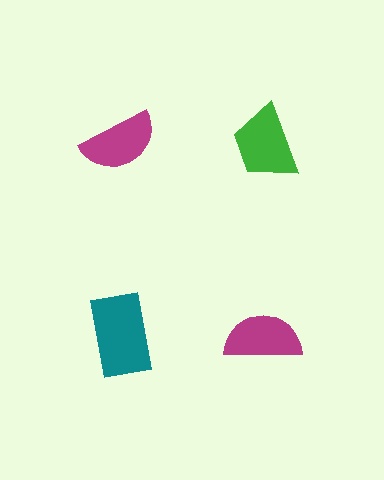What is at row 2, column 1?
A teal rectangle.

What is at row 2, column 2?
A magenta semicircle.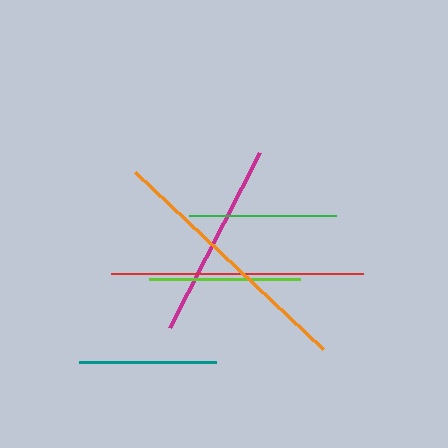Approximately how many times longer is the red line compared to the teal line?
The red line is approximately 1.8 times the length of the teal line.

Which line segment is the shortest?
The teal line is the shortest at approximately 137 pixels.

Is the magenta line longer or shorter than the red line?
The red line is longer than the magenta line.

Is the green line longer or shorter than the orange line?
The orange line is longer than the green line.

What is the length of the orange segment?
The orange segment is approximately 258 pixels long.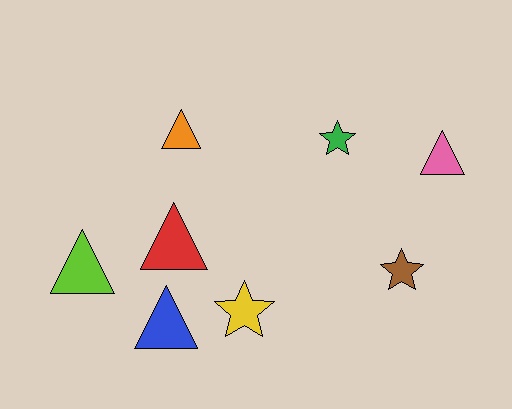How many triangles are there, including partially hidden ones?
There are 5 triangles.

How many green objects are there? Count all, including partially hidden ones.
There is 1 green object.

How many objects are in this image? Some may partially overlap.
There are 8 objects.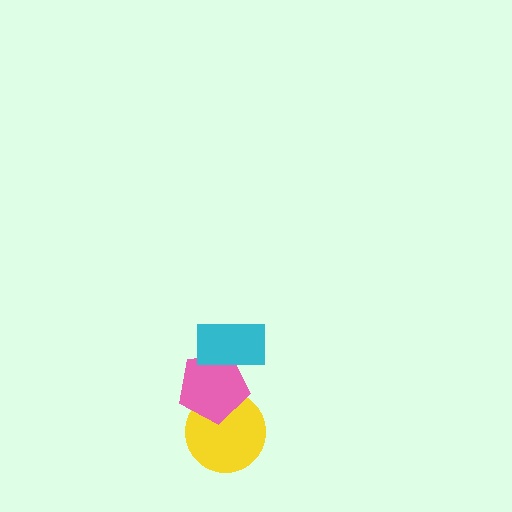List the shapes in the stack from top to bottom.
From top to bottom: the cyan rectangle, the pink pentagon, the yellow circle.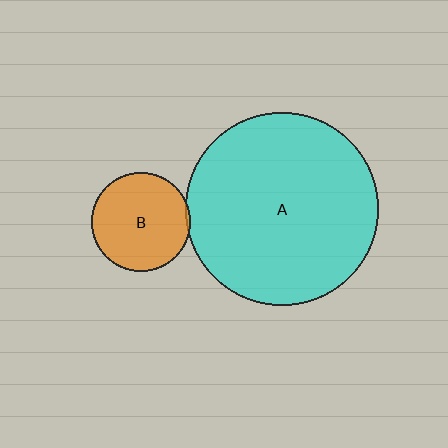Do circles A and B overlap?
Yes.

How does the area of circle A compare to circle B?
Approximately 3.8 times.